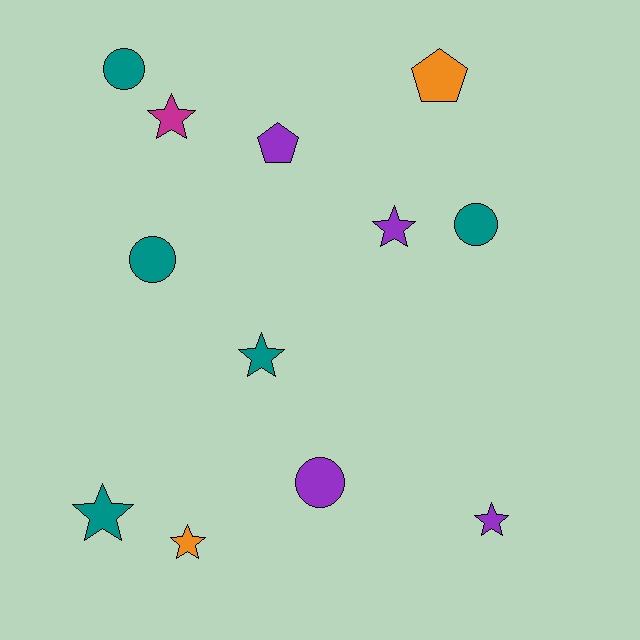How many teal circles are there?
There are 3 teal circles.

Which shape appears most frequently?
Star, with 6 objects.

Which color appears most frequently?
Teal, with 5 objects.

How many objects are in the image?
There are 12 objects.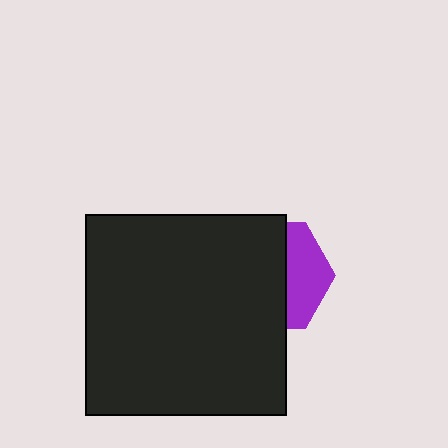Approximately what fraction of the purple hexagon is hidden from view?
Roughly 64% of the purple hexagon is hidden behind the black square.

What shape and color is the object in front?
The object in front is a black square.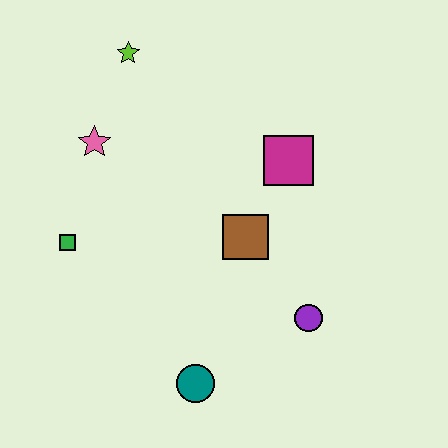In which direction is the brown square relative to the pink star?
The brown square is to the right of the pink star.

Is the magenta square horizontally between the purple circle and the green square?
Yes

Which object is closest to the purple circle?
The brown square is closest to the purple circle.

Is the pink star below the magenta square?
No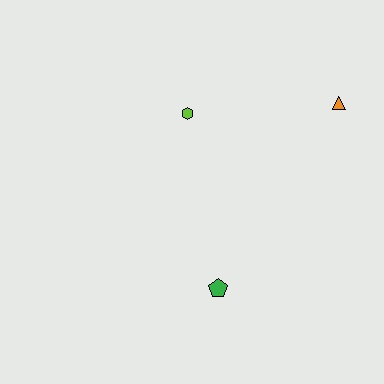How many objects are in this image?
There are 3 objects.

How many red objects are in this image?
There are no red objects.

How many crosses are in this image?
There are no crosses.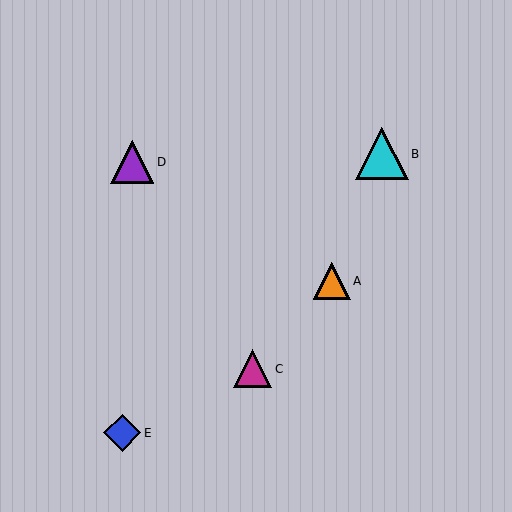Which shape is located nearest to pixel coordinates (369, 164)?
The cyan triangle (labeled B) at (382, 154) is nearest to that location.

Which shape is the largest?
The cyan triangle (labeled B) is the largest.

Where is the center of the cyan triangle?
The center of the cyan triangle is at (382, 154).